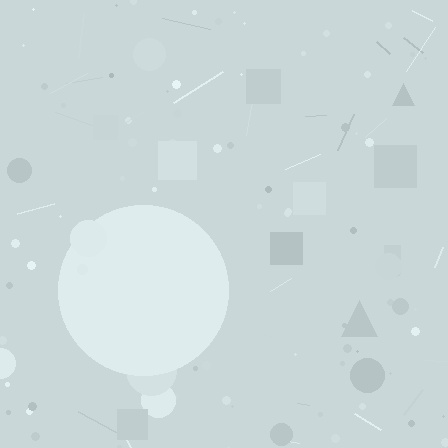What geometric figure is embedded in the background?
A circle is embedded in the background.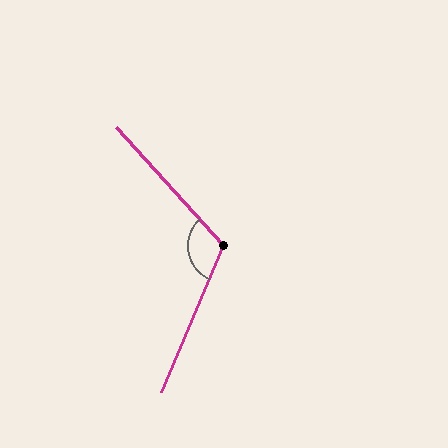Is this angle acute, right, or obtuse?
It is obtuse.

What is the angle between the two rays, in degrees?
Approximately 115 degrees.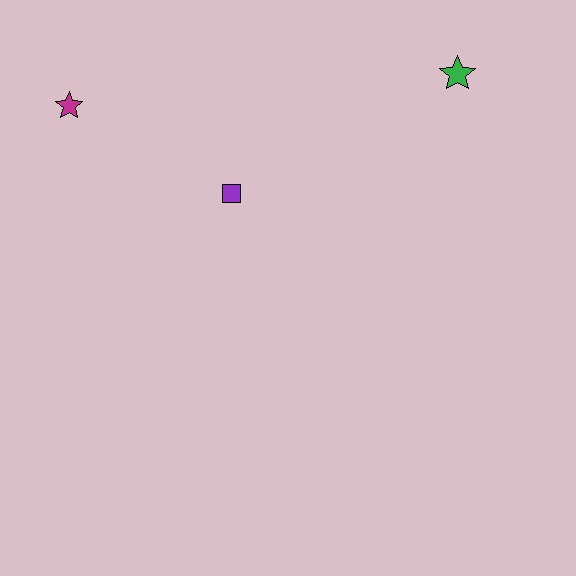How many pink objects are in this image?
There are no pink objects.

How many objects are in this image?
There are 3 objects.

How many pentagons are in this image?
There are no pentagons.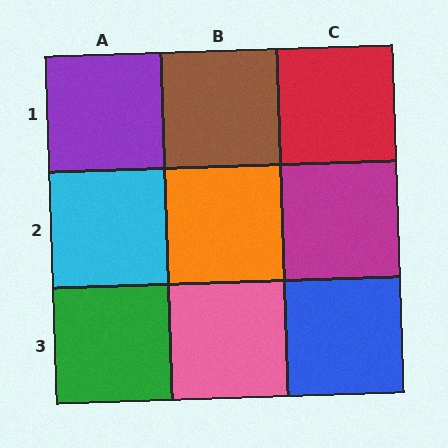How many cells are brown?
1 cell is brown.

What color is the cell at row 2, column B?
Orange.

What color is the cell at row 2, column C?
Magenta.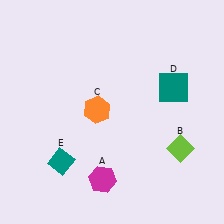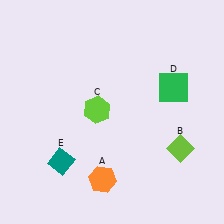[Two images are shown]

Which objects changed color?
A changed from magenta to orange. C changed from orange to lime. D changed from teal to green.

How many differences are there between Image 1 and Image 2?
There are 3 differences between the two images.